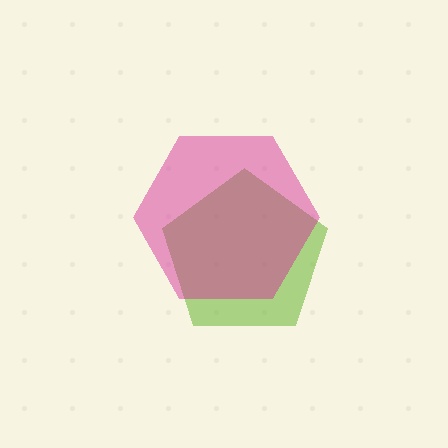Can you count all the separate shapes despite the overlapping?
Yes, there are 2 separate shapes.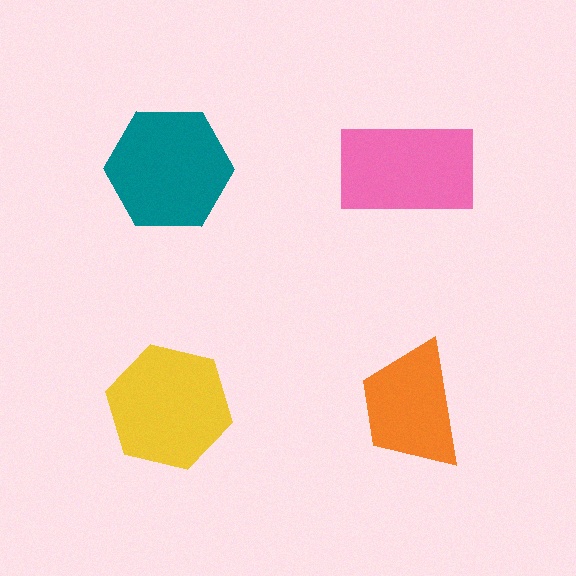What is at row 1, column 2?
A pink rectangle.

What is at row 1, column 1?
A teal hexagon.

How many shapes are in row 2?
2 shapes.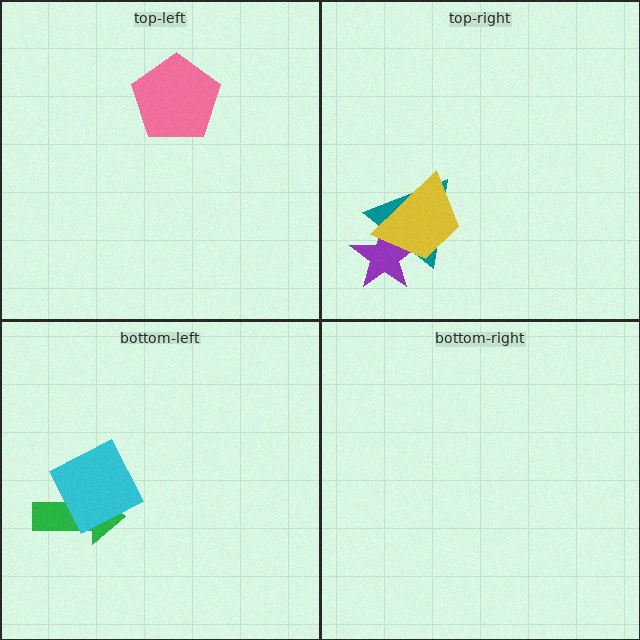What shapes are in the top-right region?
The teal triangle, the purple star, the yellow trapezoid.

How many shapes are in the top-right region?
3.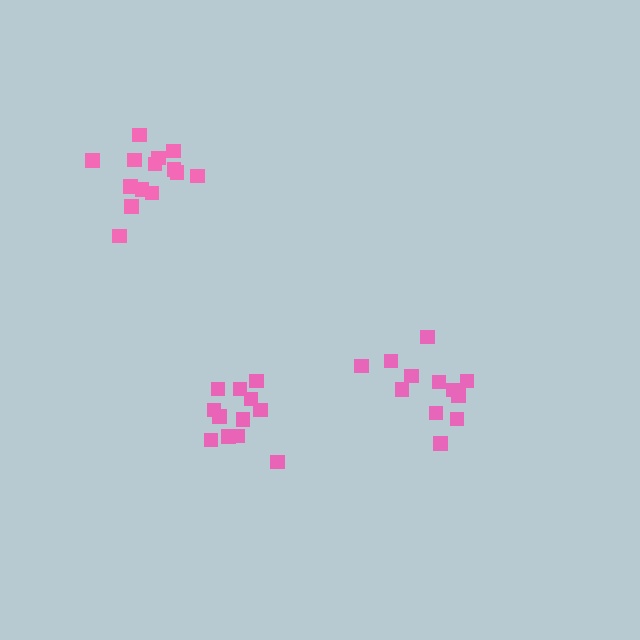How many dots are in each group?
Group 1: 12 dots, Group 2: 12 dots, Group 3: 14 dots (38 total).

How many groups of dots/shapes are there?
There are 3 groups.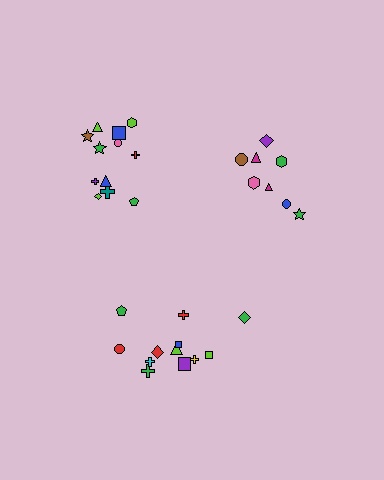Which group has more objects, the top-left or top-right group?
The top-left group.